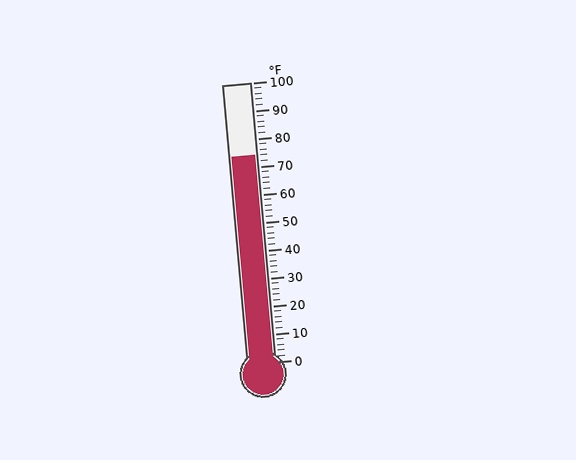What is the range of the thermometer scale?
The thermometer scale ranges from 0°F to 100°F.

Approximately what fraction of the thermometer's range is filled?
The thermometer is filled to approximately 75% of its range.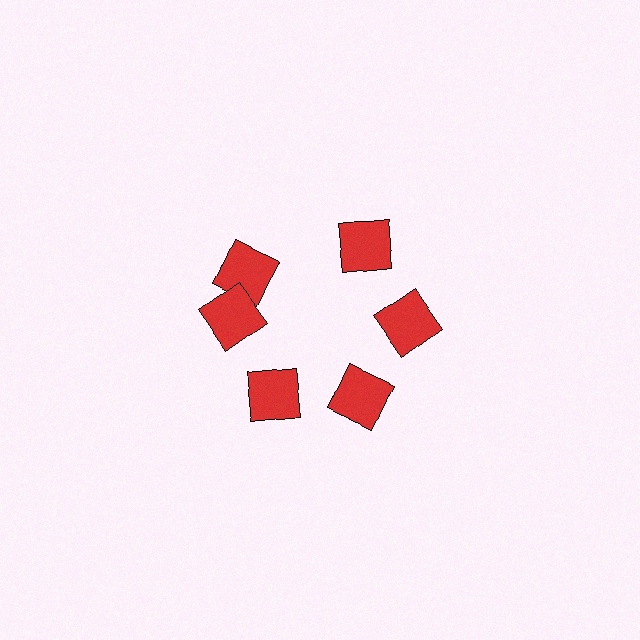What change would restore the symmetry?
The symmetry would be restored by rotating it back into even spacing with its neighbors so that all 6 squares sit at equal angles and equal distance from the center.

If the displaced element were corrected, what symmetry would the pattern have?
It would have 6-fold rotational symmetry — the pattern would map onto itself every 60 degrees.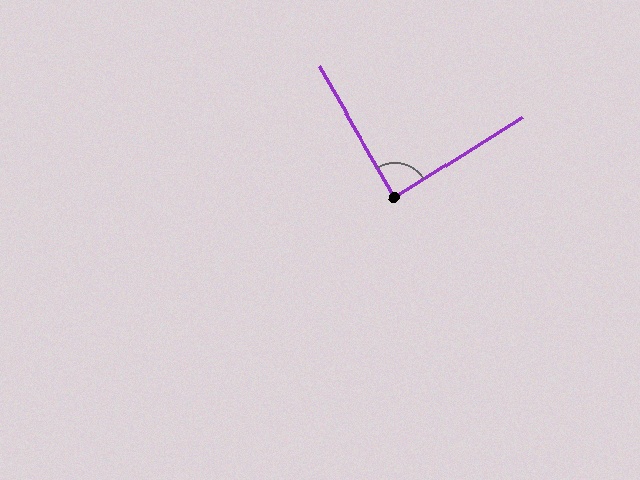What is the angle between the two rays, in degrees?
Approximately 88 degrees.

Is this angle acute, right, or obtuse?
It is approximately a right angle.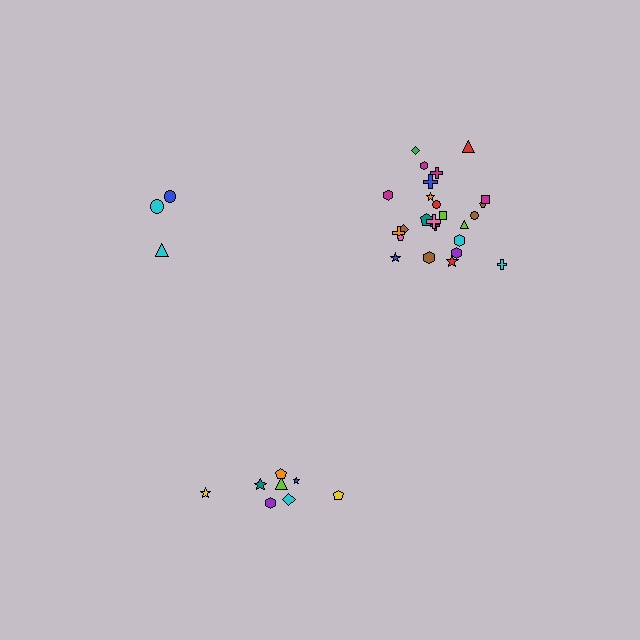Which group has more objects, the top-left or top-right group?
The top-right group.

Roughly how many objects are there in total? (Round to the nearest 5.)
Roughly 35 objects in total.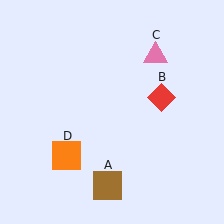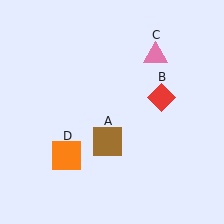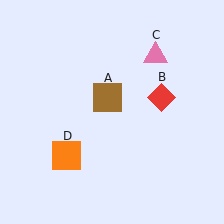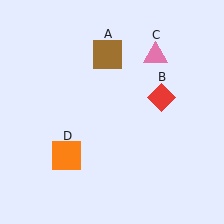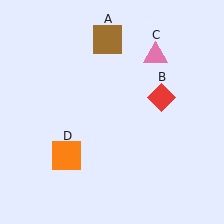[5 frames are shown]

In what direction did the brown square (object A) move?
The brown square (object A) moved up.